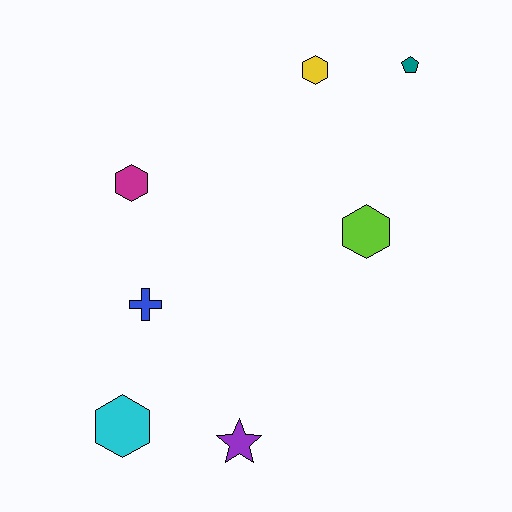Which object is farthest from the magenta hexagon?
The teal pentagon is farthest from the magenta hexagon.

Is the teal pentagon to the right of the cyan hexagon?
Yes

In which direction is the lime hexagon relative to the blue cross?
The lime hexagon is to the right of the blue cross.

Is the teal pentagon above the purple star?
Yes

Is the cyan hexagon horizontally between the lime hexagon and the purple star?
No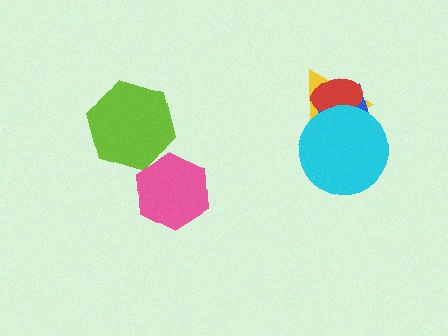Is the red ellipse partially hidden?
Yes, it is partially covered by another shape.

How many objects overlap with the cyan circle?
3 objects overlap with the cyan circle.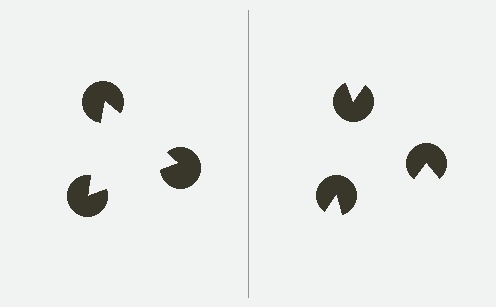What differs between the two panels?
The pac-man discs are positioned identically on both sides; only the wedge orientations differ. On the left they align to a triangle; on the right they are misaligned.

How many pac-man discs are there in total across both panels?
6 — 3 on each side.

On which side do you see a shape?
An illusory triangle appears on the left side. On the right side the wedge cuts are rotated, so no coherent shape forms.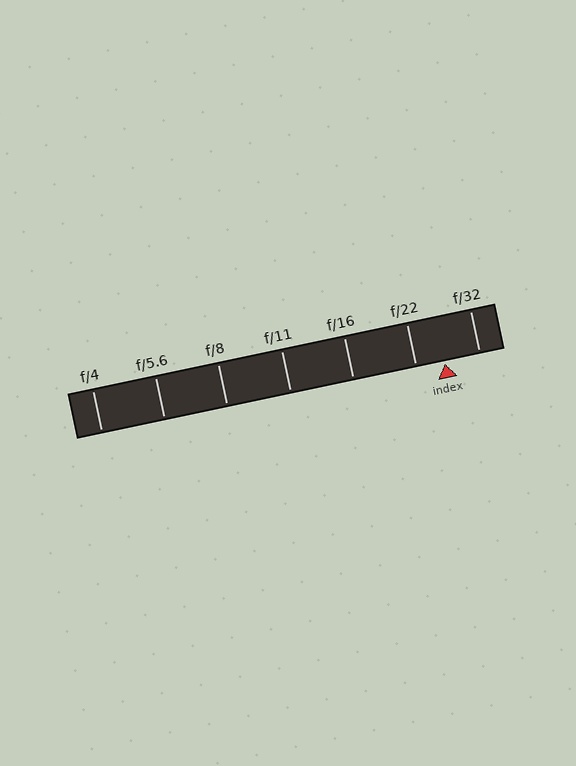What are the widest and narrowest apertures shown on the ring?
The widest aperture shown is f/4 and the narrowest is f/32.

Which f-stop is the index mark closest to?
The index mark is closest to f/22.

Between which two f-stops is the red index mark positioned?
The index mark is between f/22 and f/32.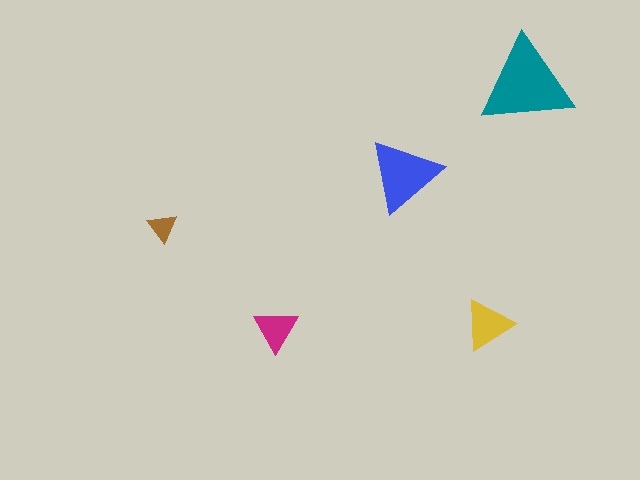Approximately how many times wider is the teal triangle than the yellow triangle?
About 2 times wider.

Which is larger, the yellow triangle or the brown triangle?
The yellow one.